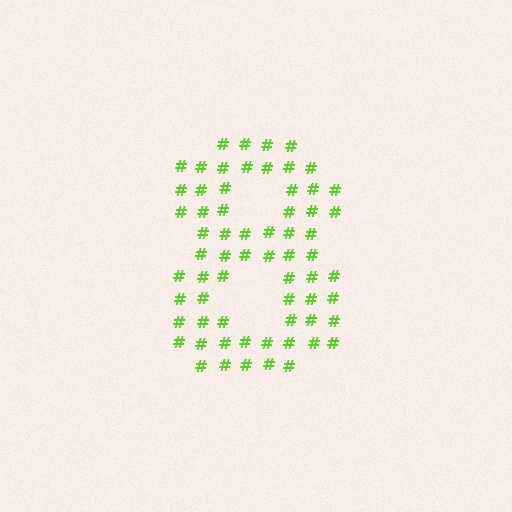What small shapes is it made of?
It is made of small hash symbols.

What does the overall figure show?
The overall figure shows the digit 8.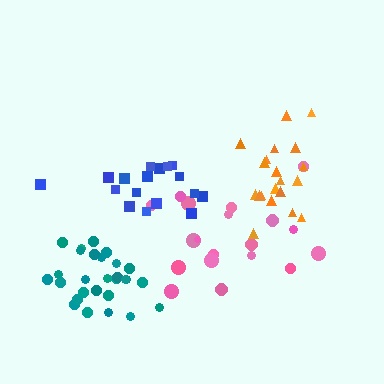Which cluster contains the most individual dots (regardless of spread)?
Teal (28).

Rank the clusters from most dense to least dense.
teal, orange, blue, pink.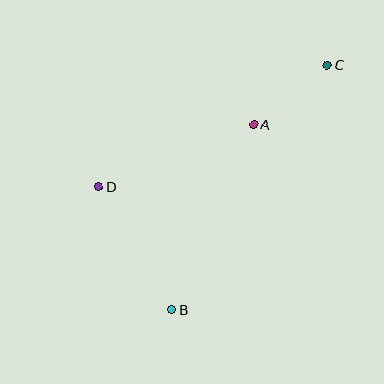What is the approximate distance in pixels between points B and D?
The distance between B and D is approximately 143 pixels.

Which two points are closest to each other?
Points A and C are closest to each other.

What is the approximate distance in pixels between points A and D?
The distance between A and D is approximately 167 pixels.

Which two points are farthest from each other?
Points B and C are farthest from each other.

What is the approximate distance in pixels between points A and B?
The distance between A and B is approximately 202 pixels.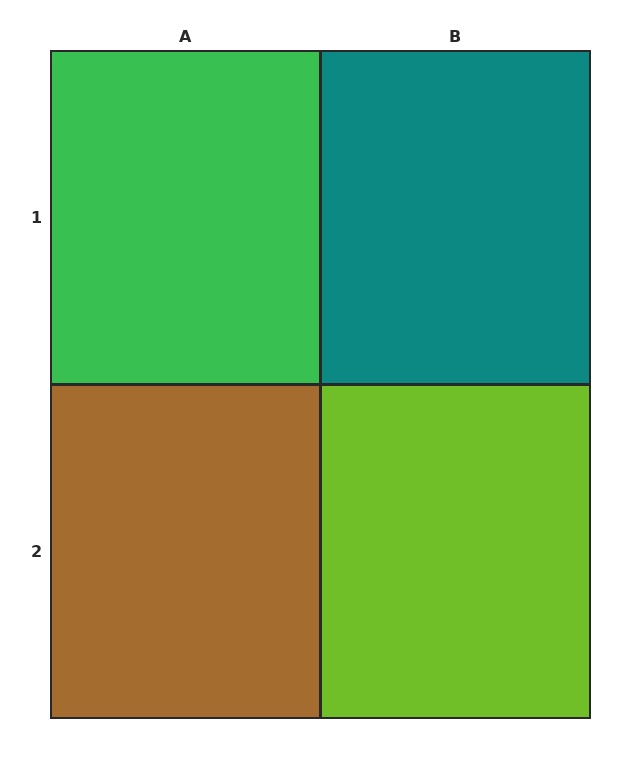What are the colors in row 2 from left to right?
Brown, lime.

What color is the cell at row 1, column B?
Teal.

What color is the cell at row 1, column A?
Green.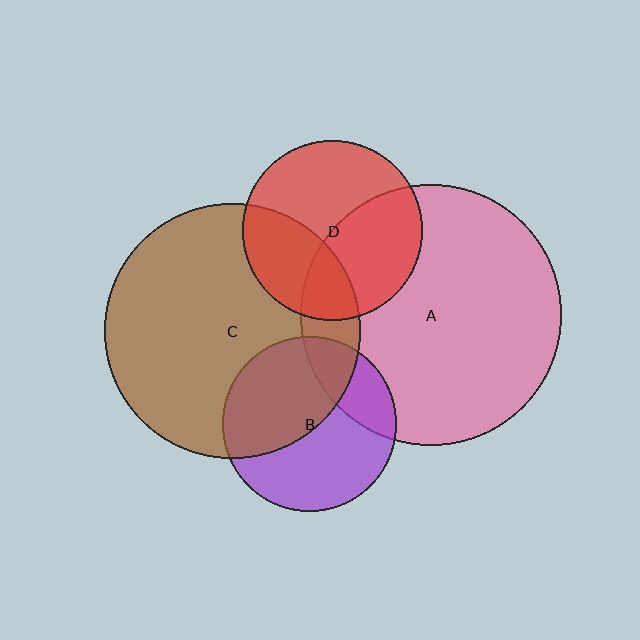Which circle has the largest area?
Circle A (pink).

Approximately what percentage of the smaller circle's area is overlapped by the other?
Approximately 45%.